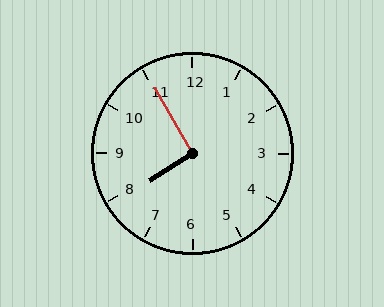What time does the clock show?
7:55.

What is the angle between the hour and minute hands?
Approximately 92 degrees.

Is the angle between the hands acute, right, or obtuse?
It is right.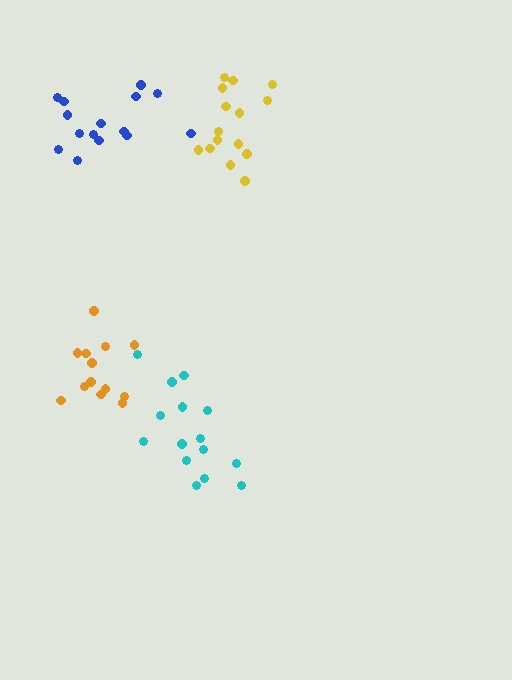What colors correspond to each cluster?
The clusters are colored: yellow, orange, cyan, blue.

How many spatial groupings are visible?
There are 4 spatial groupings.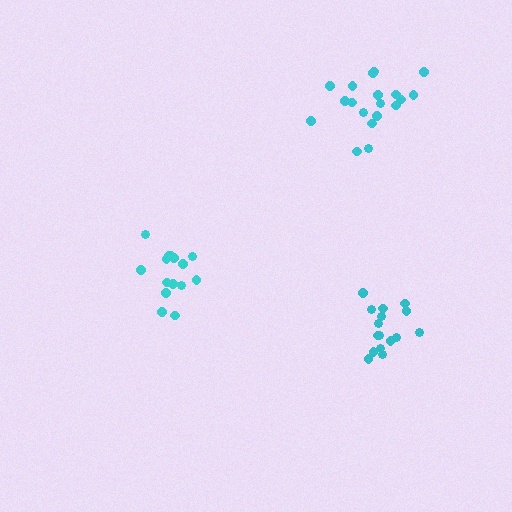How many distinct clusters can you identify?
There are 3 distinct clusters.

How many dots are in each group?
Group 1: 19 dots, Group 2: 17 dots, Group 3: 16 dots (52 total).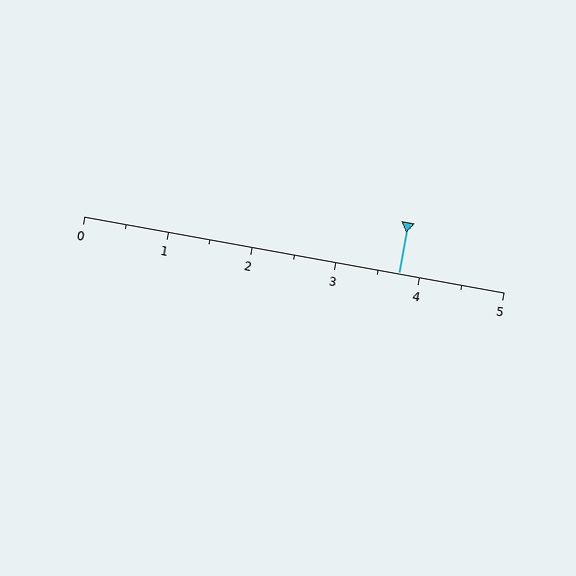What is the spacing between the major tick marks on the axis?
The major ticks are spaced 1 apart.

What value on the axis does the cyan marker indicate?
The marker indicates approximately 3.8.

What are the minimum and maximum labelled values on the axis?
The axis runs from 0 to 5.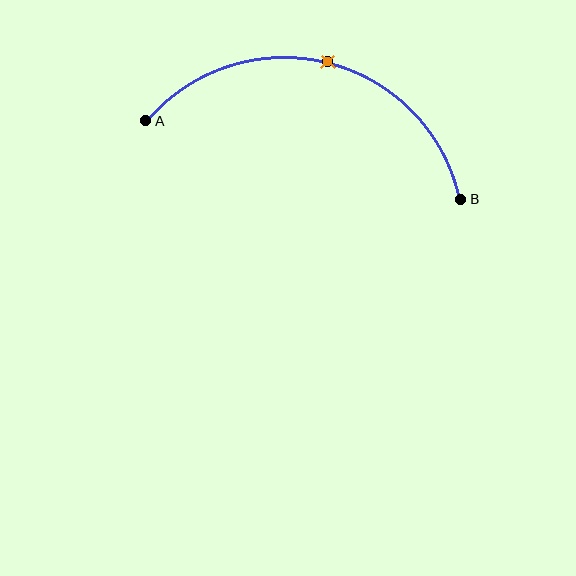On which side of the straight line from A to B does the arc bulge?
The arc bulges above the straight line connecting A and B.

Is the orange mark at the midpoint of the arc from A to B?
Yes. The orange mark lies on the arc at equal arc-length from both A and B — it is the arc midpoint.